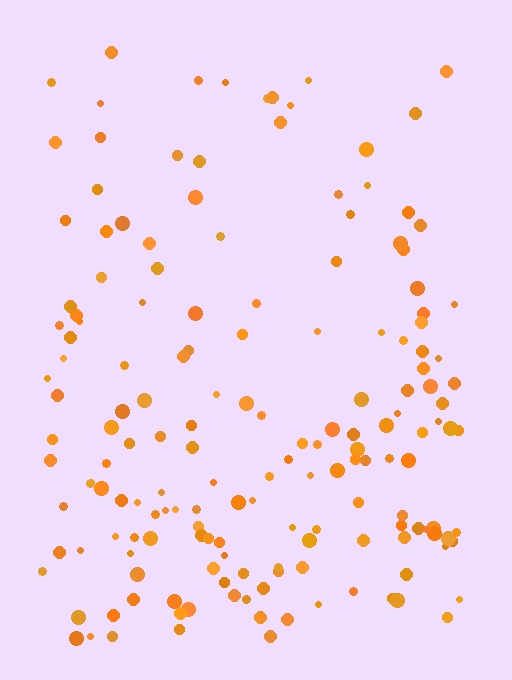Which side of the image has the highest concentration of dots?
The bottom.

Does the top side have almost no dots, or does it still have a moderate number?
Still a moderate number, just noticeably fewer than the bottom.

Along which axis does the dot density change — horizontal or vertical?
Vertical.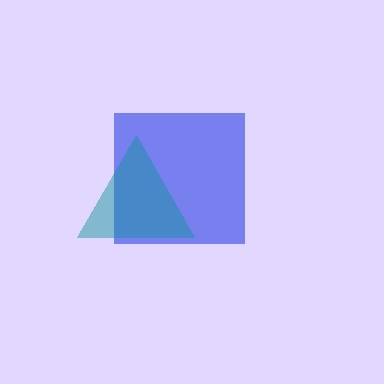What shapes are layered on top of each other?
The layered shapes are: a blue square, a teal triangle.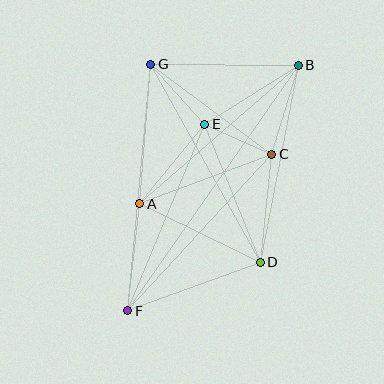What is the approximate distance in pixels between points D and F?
The distance between D and F is approximately 141 pixels.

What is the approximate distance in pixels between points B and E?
The distance between B and E is approximately 111 pixels.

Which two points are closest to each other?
Points C and E are closest to each other.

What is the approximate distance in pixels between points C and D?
The distance between C and D is approximately 108 pixels.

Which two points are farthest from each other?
Points B and F are farthest from each other.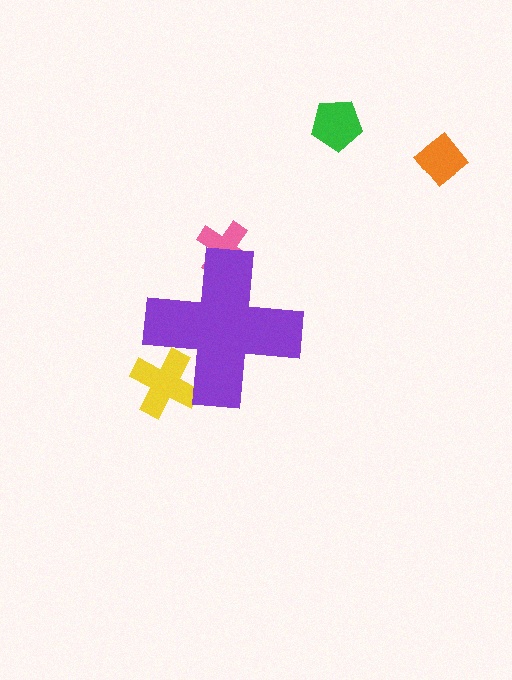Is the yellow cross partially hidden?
Yes, the yellow cross is partially hidden behind the purple cross.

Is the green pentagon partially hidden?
No, the green pentagon is fully visible.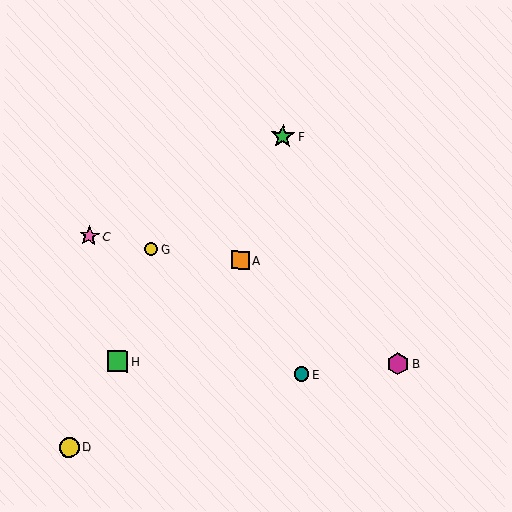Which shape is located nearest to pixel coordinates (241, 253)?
The orange square (labeled A) at (240, 260) is nearest to that location.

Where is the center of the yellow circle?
The center of the yellow circle is at (69, 447).